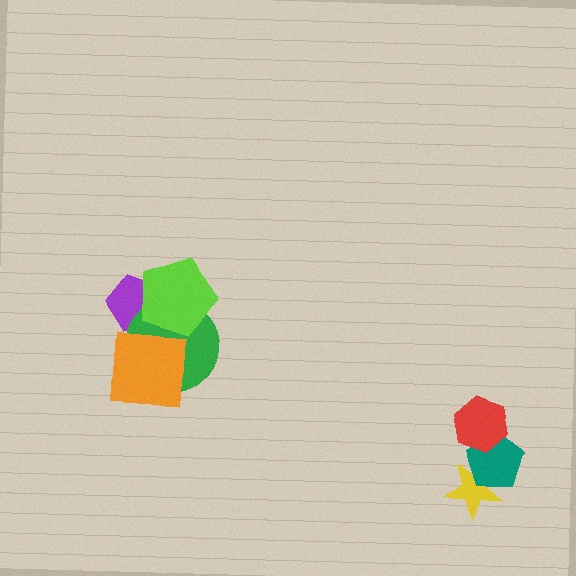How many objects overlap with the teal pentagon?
2 objects overlap with the teal pentagon.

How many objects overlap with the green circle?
3 objects overlap with the green circle.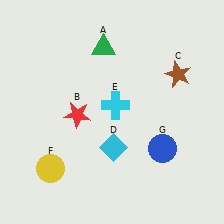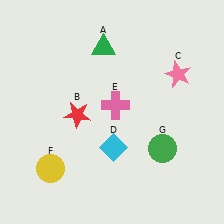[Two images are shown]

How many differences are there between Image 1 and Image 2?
There are 3 differences between the two images.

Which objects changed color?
C changed from brown to pink. E changed from cyan to pink. G changed from blue to green.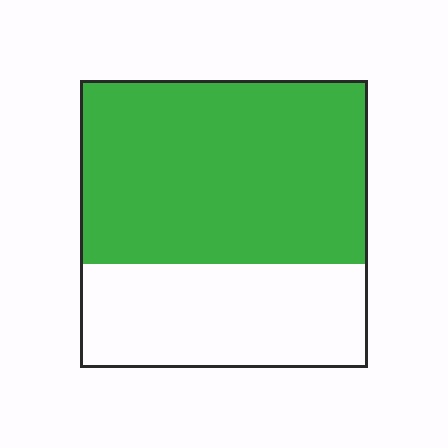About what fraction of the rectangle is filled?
About five eighths (5/8).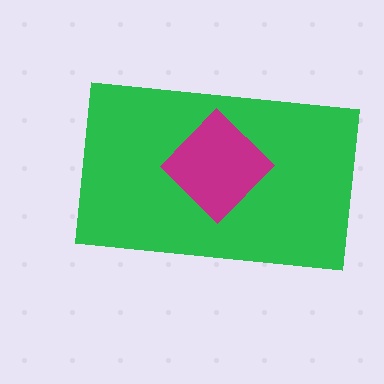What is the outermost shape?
The green rectangle.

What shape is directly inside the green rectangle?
The magenta diamond.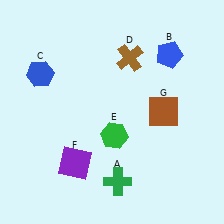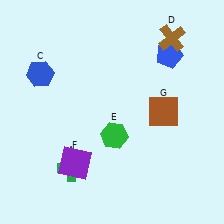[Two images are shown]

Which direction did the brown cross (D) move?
The brown cross (D) moved right.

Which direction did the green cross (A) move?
The green cross (A) moved left.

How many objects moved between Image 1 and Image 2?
2 objects moved between the two images.